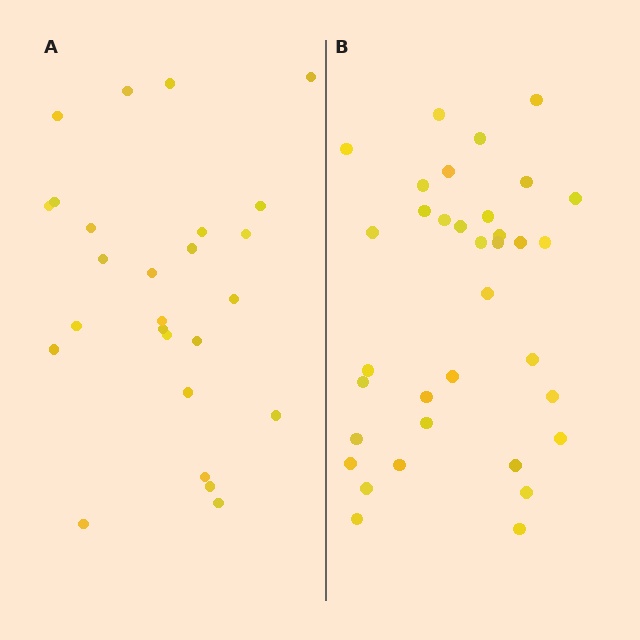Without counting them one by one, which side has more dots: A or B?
Region B (the right region) has more dots.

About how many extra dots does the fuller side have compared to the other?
Region B has roughly 8 or so more dots than region A.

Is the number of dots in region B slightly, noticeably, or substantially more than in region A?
Region B has noticeably more, but not dramatically so. The ratio is roughly 1.3 to 1.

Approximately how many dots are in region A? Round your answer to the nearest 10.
About 30 dots. (The exact count is 26, which rounds to 30.)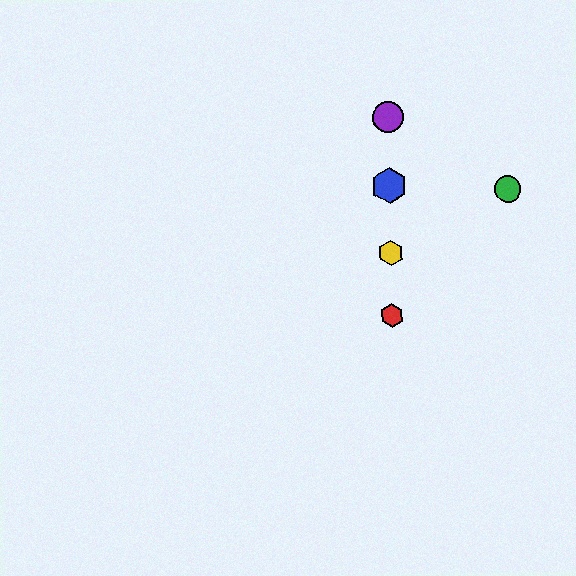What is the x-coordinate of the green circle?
The green circle is at x≈508.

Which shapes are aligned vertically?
The red hexagon, the blue hexagon, the yellow hexagon, the purple circle are aligned vertically.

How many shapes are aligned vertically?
4 shapes (the red hexagon, the blue hexagon, the yellow hexagon, the purple circle) are aligned vertically.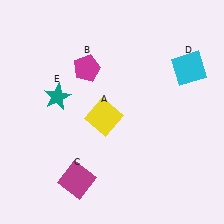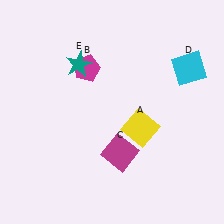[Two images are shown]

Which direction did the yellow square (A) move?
The yellow square (A) moved right.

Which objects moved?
The objects that moved are: the yellow square (A), the magenta square (C), the teal star (E).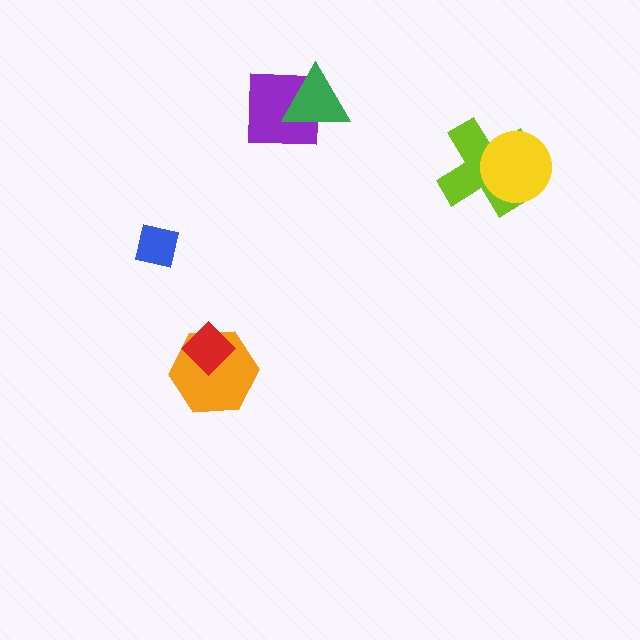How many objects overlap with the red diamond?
1 object overlaps with the red diamond.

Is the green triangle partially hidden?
No, no other shape covers it.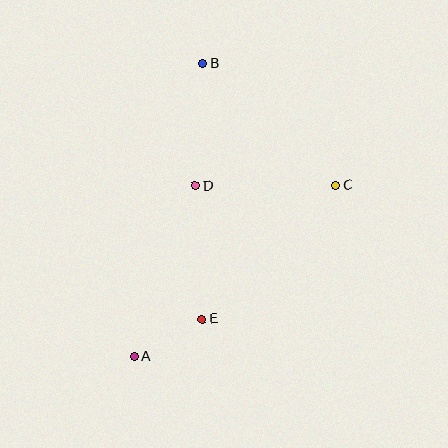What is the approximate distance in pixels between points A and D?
The distance between A and D is approximately 182 pixels.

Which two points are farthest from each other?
Points A and B are farthest from each other.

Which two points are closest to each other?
Points A and E are closest to each other.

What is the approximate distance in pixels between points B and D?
The distance between B and D is approximately 122 pixels.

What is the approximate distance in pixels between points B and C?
The distance between B and C is approximately 180 pixels.